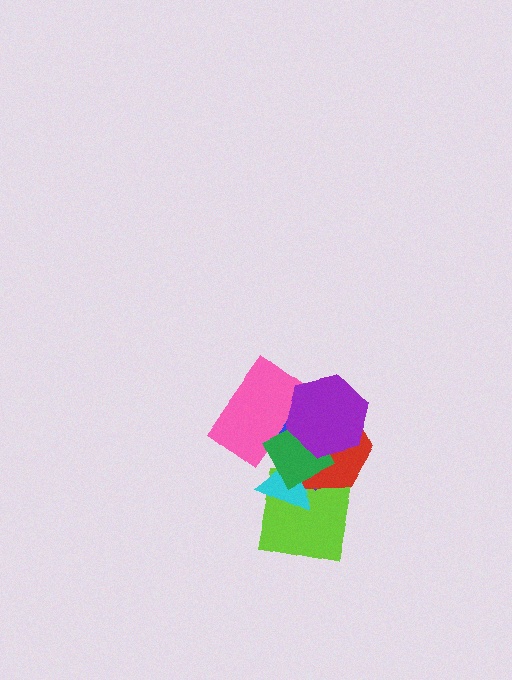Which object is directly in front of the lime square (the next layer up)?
The cyan triangle is directly in front of the lime square.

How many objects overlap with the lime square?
4 objects overlap with the lime square.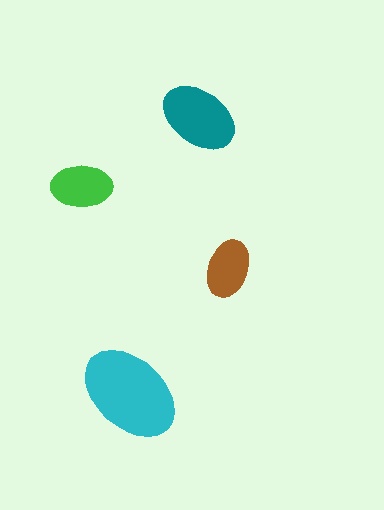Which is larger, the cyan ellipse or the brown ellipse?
The cyan one.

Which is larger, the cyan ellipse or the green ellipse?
The cyan one.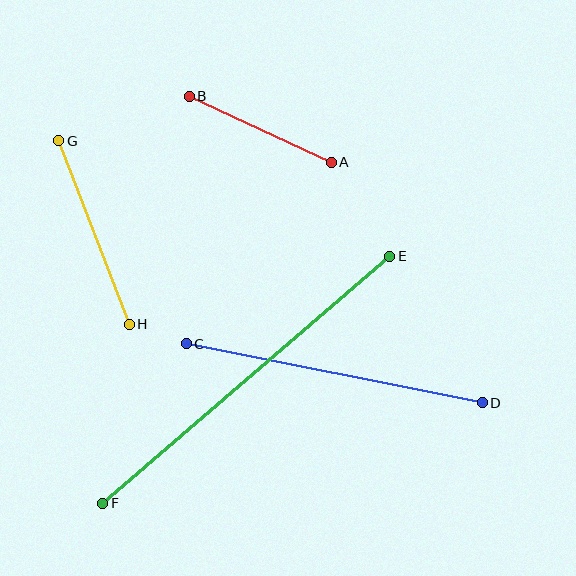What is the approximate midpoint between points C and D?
The midpoint is at approximately (334, 373) pixels.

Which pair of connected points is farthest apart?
Points E and F are farthest apart.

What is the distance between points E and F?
The distance is approximately 379 pixels.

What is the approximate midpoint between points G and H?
The midpoint is at approximately (94, 233) pixels.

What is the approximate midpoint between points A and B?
The midpoint is at approximately (260, 129) pixels.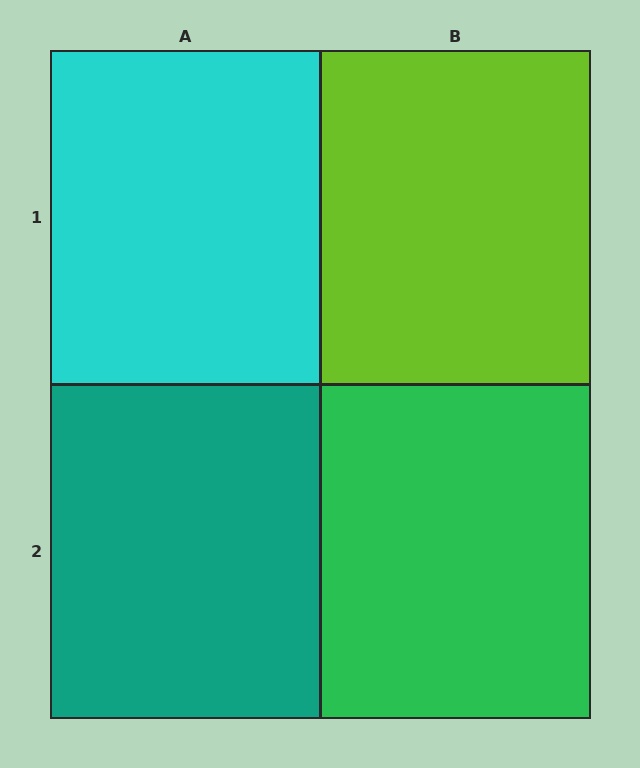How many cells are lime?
1 cell is lime.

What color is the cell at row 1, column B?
Lime.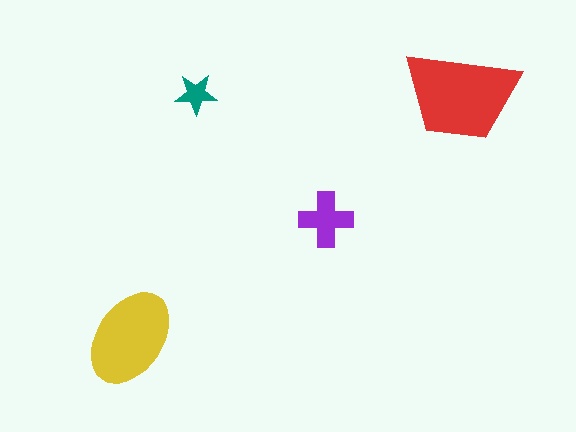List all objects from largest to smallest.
The red trapezoid, the yellow ellipse, the purple cross, the teal star.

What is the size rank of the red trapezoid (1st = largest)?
1st.